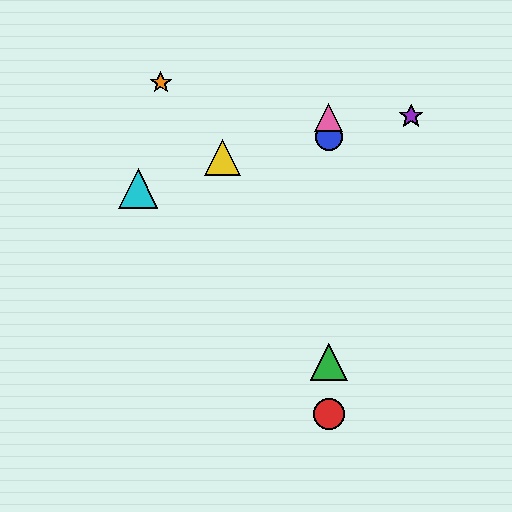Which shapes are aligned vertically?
The red circle, the blue circle, the green triangle, the pink triangle are aligned vertically.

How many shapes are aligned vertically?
4 shapes (the red circle, the blue circle, the green triangle, the pink triangle) are aligned vertically.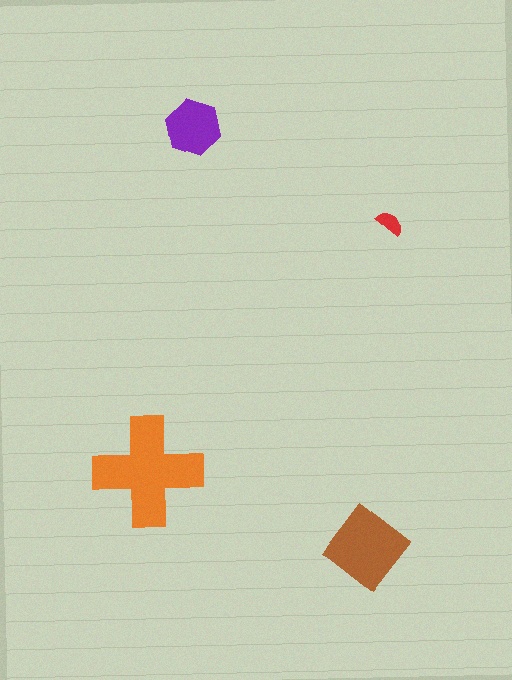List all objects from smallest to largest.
The red semicircle, the purple hexagon, the brown diamond, the orange cross.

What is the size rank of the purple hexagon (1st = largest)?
3rd.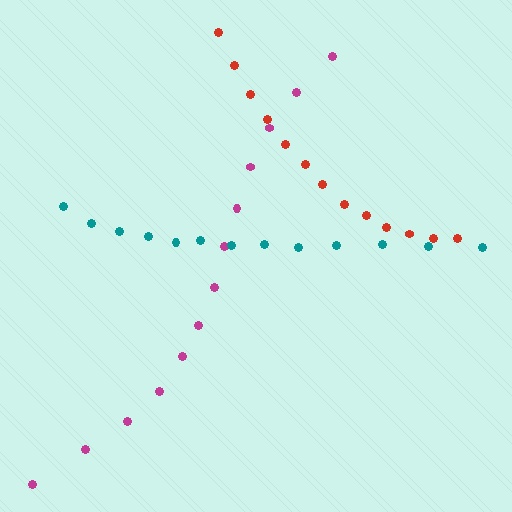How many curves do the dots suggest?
There are 3 distinct paths.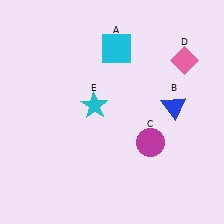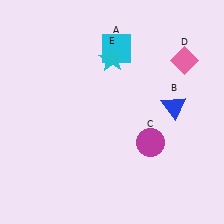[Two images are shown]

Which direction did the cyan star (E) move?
The cyan star (E) moved up.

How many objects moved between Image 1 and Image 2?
1 object moved between the two images.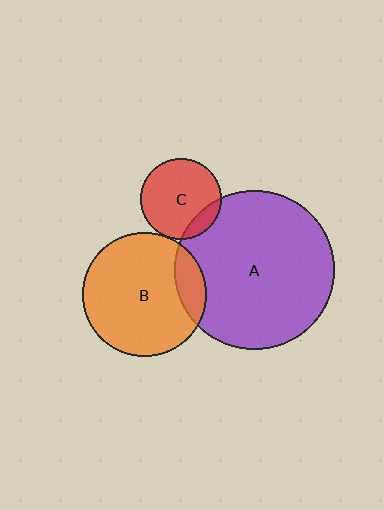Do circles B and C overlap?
Yes.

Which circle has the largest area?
Circle A (purple).